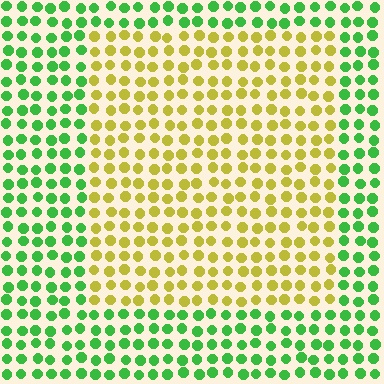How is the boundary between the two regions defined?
The boundary is defined purely by a slight shift in hue (about 64 degrees). Spacing, size, and orientation are identical on both sides.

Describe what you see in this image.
The image is filled with small green elements in a uniform arrangement. A rectangle-shaped region is visible where the elements are tinted to a slightly different hue, forming a subtle color boundary.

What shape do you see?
I see a rectangle.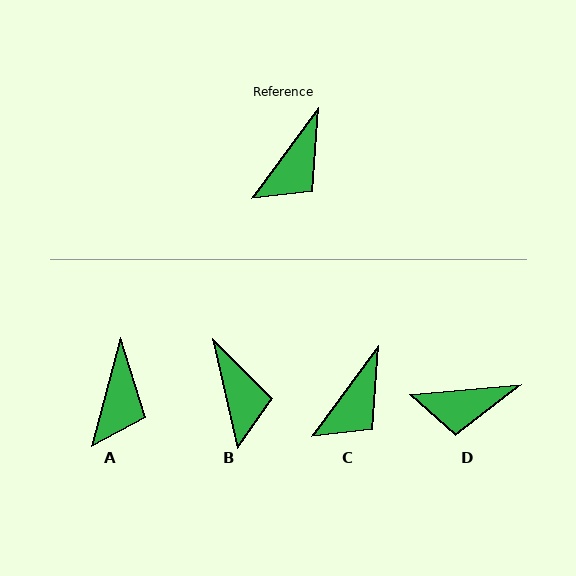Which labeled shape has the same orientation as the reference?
C.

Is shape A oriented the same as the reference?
No, it is off by about 22 degrees.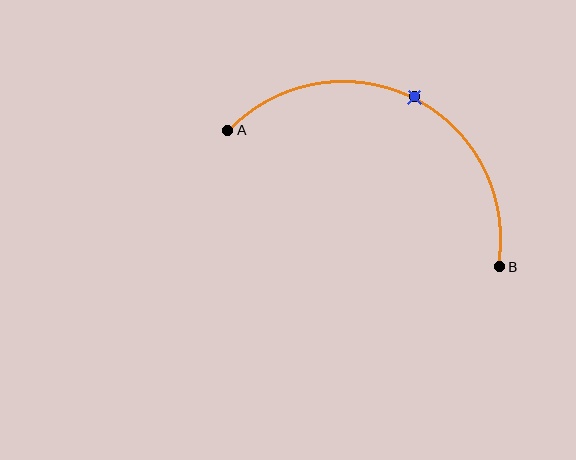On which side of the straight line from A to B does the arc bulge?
The arc bulges above the straight line connecting A and B.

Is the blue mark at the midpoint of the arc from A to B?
Yes. The blue mark lies on the arc at equal arc-length from both A and B — it is the arc midpoint.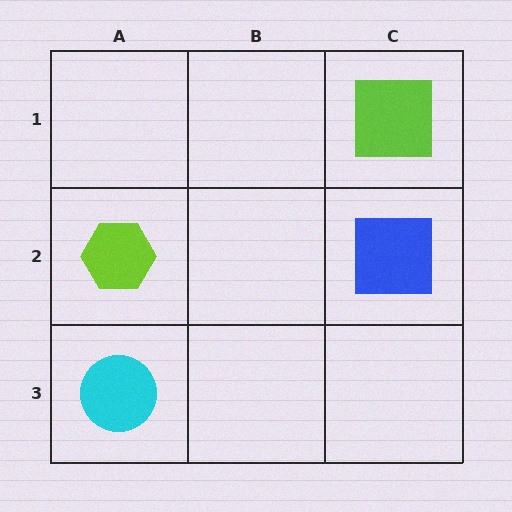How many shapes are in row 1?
1 shape.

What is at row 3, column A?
A cyan circle.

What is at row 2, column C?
A blue square.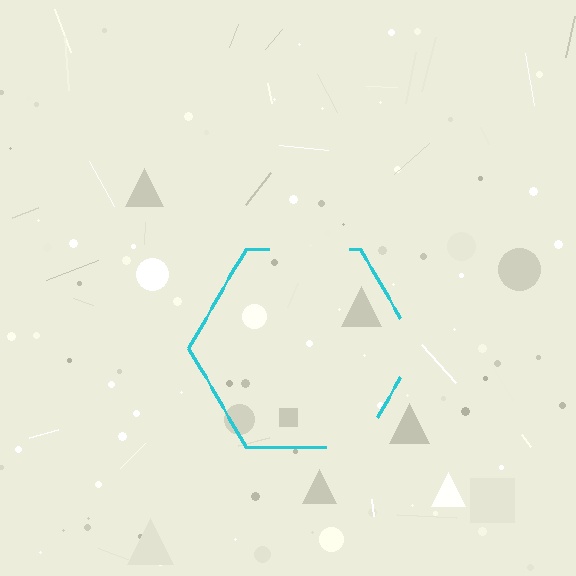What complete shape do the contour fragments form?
The contour fragments form a hexagon.